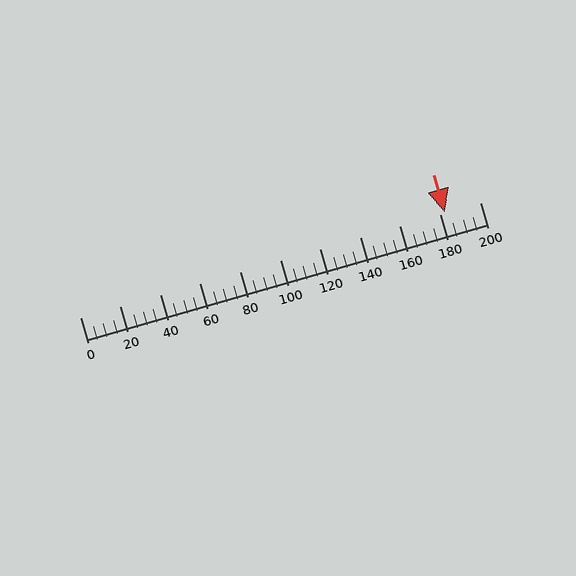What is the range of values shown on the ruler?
The ruler shows values from 0 to 200.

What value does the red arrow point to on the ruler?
The red arrow points to approximately 182.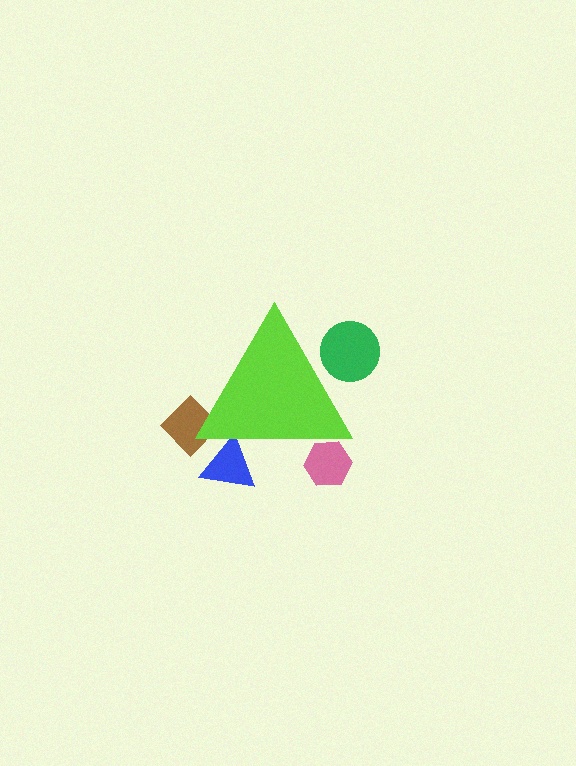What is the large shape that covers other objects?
A lime triangle.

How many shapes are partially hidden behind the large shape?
4 shapes are partially hidden.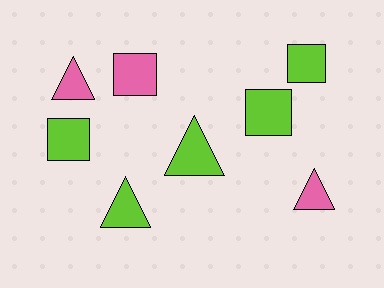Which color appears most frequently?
Lime, with 5 objects.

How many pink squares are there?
There is 1 pink square.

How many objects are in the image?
There are 8 objects.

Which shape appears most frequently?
Triangle, with 4 objects.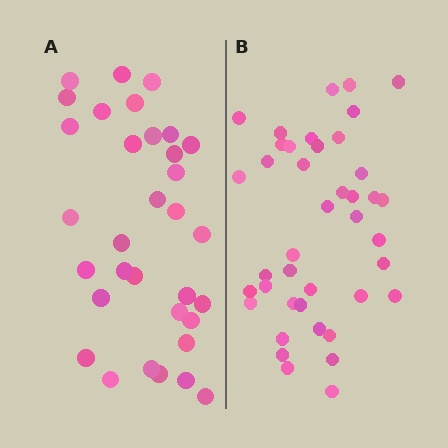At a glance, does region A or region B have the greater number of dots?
Region B (the right region) has more dots.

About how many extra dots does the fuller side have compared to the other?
Region B has roughly 8 or so more dots than region A.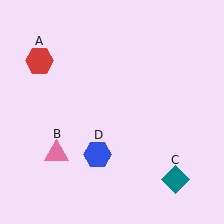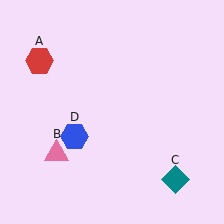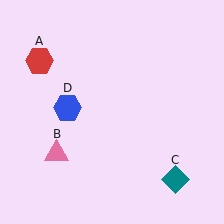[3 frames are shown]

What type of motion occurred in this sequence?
The blue hexagon (object D) rotated clockwise around the center of the scene.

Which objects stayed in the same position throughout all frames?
Red hexagon (object A) and pink triangle (object B) and teal diamond (object C) remained stationary.